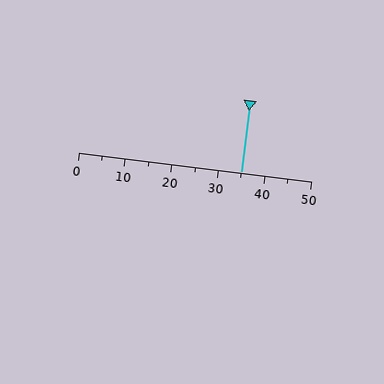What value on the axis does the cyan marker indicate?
The marker indicates approximately 35.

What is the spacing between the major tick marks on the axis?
The major ticks are spaced 10 apart.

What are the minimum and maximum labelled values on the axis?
The axis runs from 0 to 50.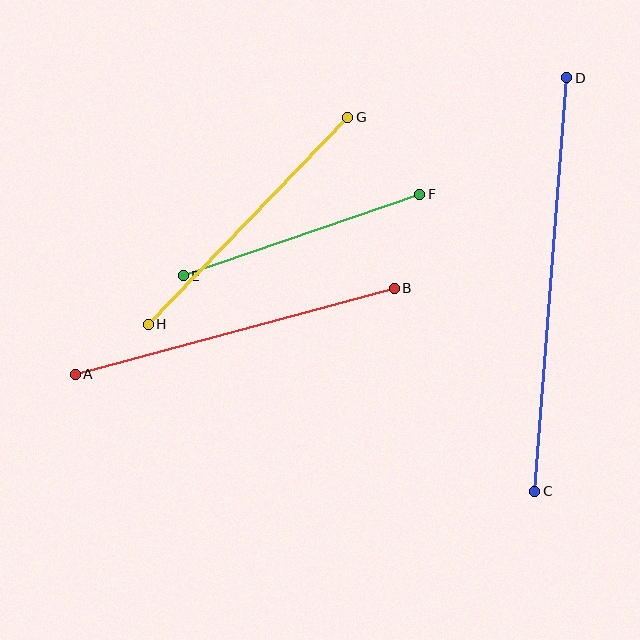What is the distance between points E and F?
The distance is approximately 250 pixels.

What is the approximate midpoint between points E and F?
The midpoint is at approximately (302, 235) pixels.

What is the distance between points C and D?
The distance is approximately 415 pixels.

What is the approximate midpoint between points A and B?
The midpoint is at approximately (235, 331) pixels.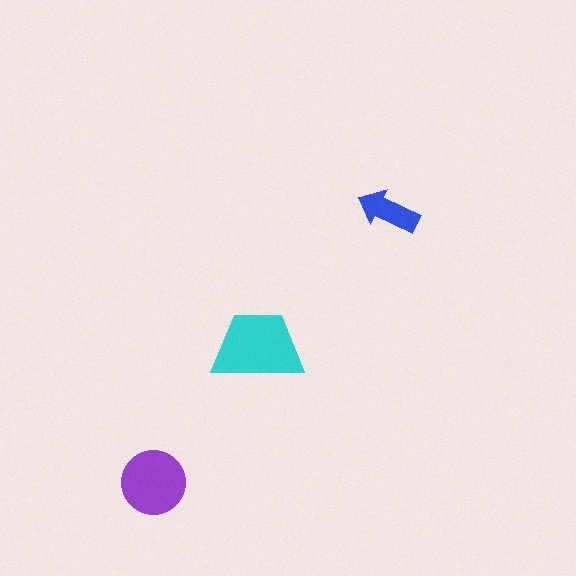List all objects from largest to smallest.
The cyan trapezoid, the purple circle, the blue arrow.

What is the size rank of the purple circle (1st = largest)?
2nd.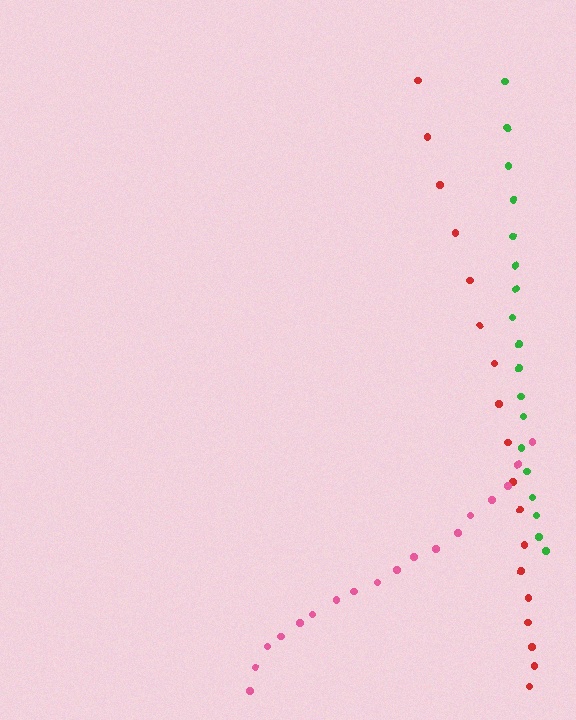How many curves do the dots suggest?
There are 3 distinct paths.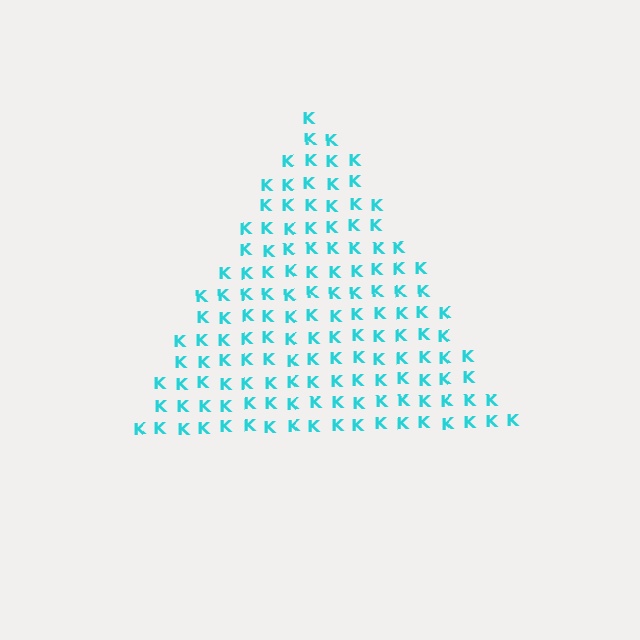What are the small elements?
The small elements are letter K's.